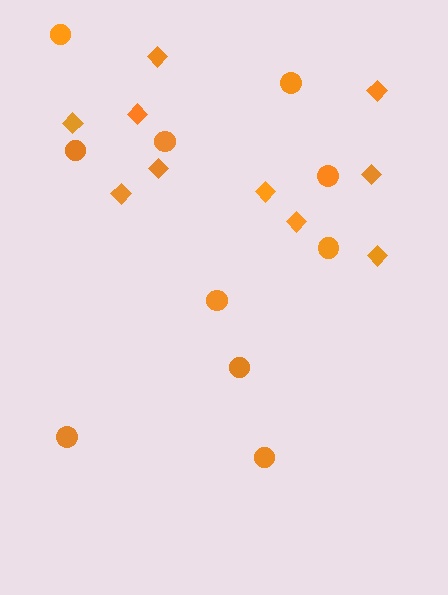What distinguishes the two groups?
There are 2 groups: one group of circles (10) and one group of diamonds (10).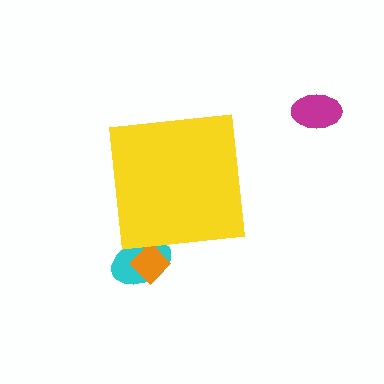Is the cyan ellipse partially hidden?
Yes, the cyan ellipse is partially hidden behind the yellow square.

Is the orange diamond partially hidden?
Yes, the orange diamond is partially hidden behind the yellow square.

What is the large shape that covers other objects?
A yellow square.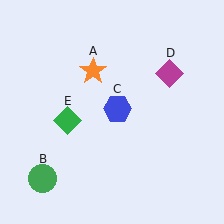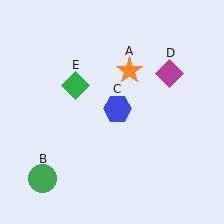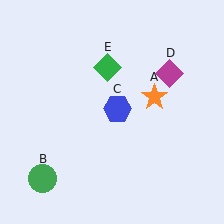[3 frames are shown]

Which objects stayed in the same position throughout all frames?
Green circle (object B) and blue hexagon (object C) and magenta diamond (object D) remained stationary.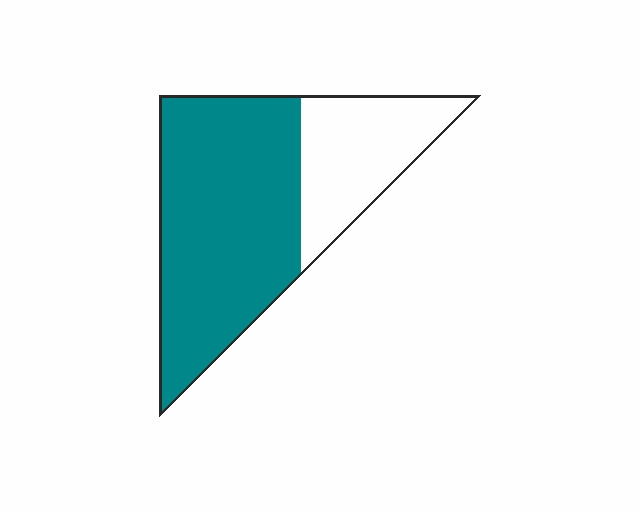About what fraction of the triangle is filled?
About two thirds (2/3).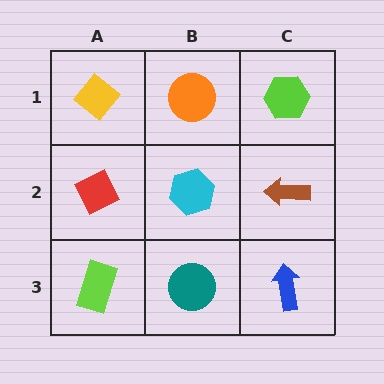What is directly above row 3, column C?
A brown arrow.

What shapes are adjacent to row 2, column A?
A yellow diamond (row 1, column A), a lime rectangle (row 3, column A), a cyan hexagon (row 2, column B).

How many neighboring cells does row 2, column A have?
3.